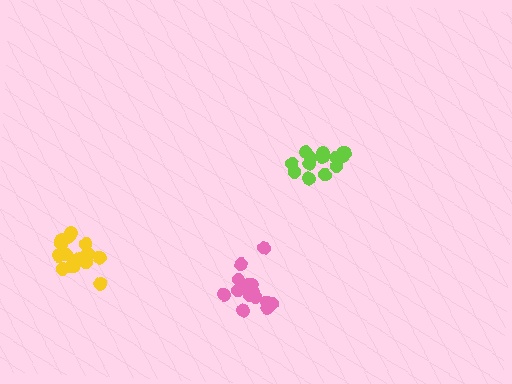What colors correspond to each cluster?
The clusters are colored: lime, pink, yellow.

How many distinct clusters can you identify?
There are 3 distinct clusters.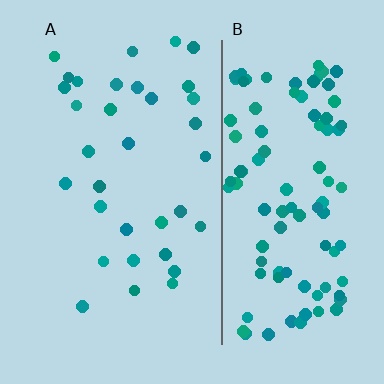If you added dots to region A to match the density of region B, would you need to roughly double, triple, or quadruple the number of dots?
Approximately triple.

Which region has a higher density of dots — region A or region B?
B (the right).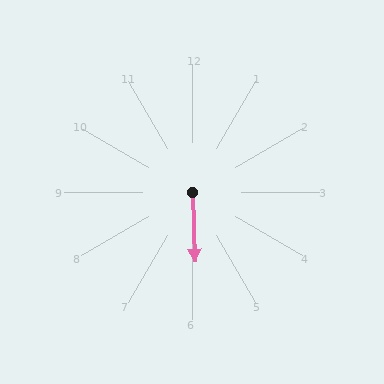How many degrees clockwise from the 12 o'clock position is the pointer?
Approximately 178 degrees.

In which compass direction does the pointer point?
South.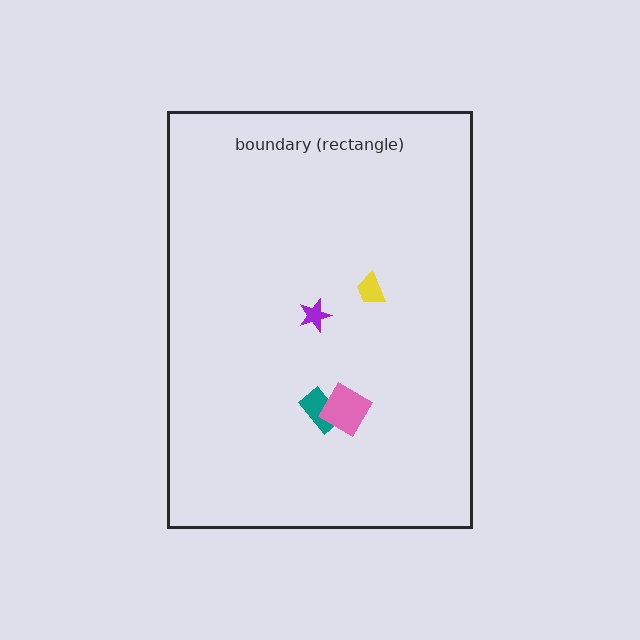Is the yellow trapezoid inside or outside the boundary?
Inside.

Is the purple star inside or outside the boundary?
Inside.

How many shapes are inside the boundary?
4 inside, 0 outside.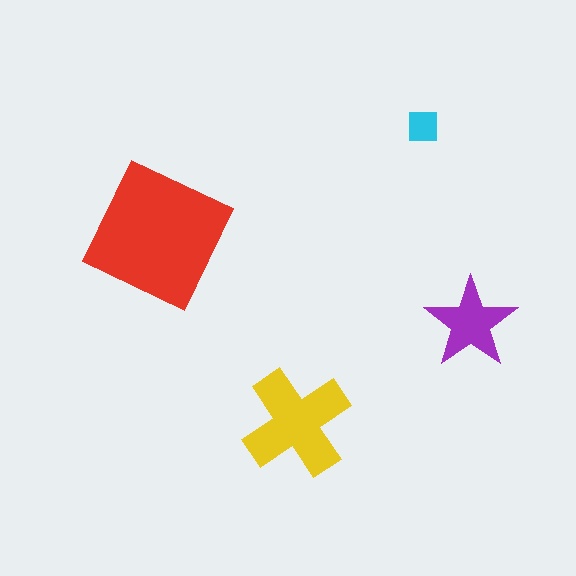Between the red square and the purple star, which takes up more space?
The red square.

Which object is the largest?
The red square.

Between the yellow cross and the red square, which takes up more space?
The red square.